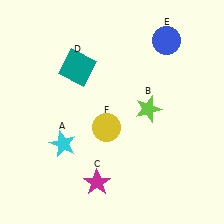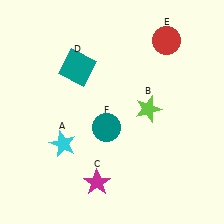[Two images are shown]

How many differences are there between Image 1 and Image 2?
There are 2 differences between the two images.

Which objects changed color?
E changed from blue to red. F changed from yellow to teal.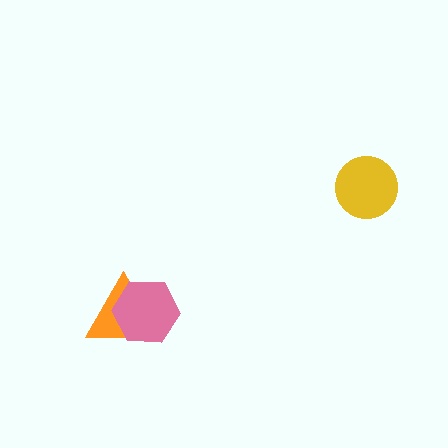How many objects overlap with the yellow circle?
0 objects overlap with the yellow circle.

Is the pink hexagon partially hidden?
No, no other shape covers it.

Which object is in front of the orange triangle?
The pink hexagon is in front of the orange triangle.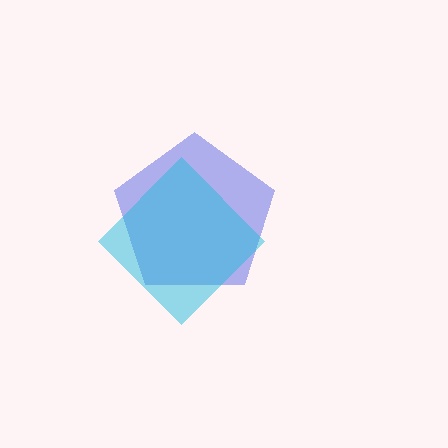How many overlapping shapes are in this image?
There are 2 overlapping shapes in the image.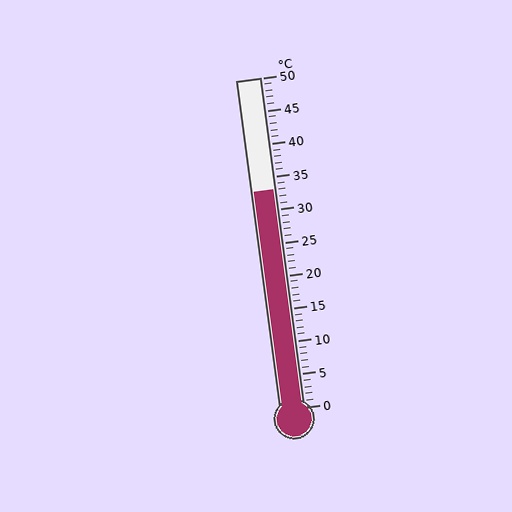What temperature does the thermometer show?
The thermometer shows approximately 33°C.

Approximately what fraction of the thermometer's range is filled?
The thermometer is filled to approximately 65% of its range.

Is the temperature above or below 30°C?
The temperature is above 30°C.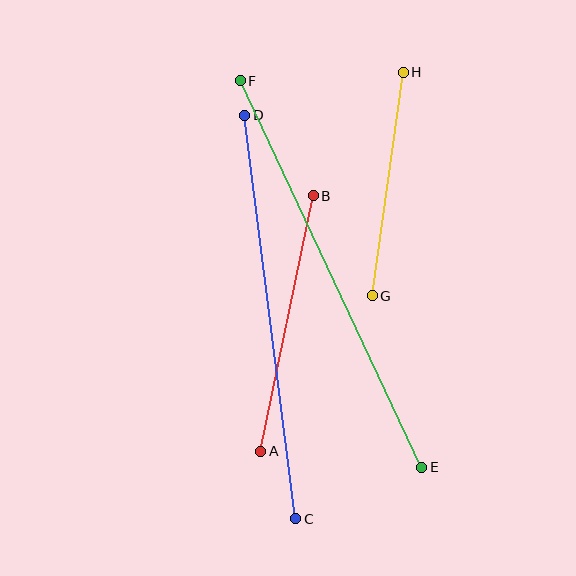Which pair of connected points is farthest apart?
Points E and F are farthest apart.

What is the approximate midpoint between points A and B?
The midpoint is at approximately (287, 323) pixels.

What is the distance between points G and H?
The distance is approximately 226 pixels.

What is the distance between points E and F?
The distance is approximately 427 pixels.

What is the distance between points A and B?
The distance is approximately 261 pixels.